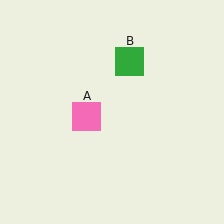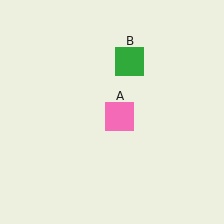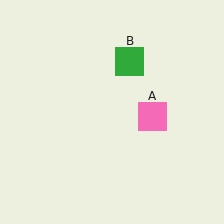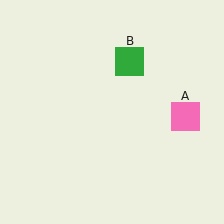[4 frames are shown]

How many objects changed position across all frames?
1 object changed position: pink square (object A).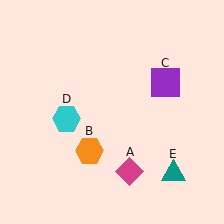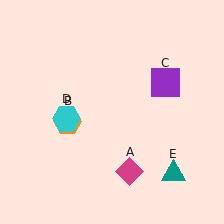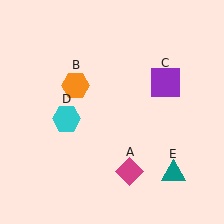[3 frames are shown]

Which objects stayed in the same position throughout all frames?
Magenta diamond (object A) and purple square (object C) and cyan hexagon (object D) and teal triangle (object E) remained stationary.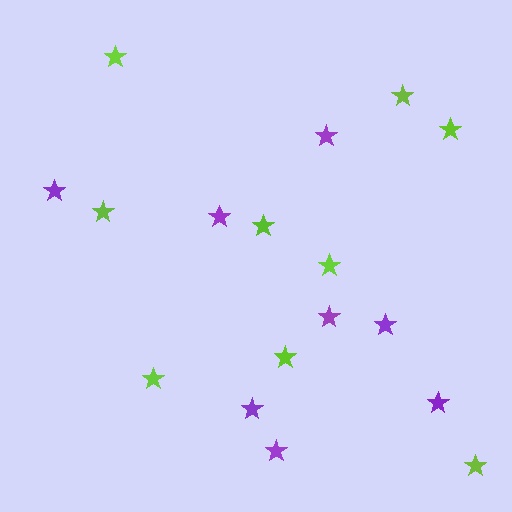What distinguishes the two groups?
There are 2 groups: one group of lime stars (9) and one group of purple stars (8).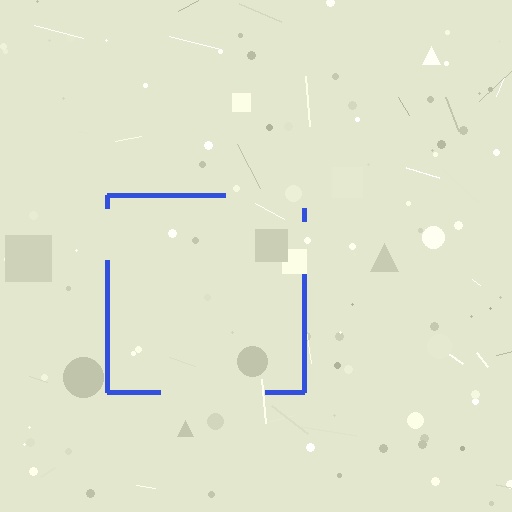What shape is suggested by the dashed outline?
The dashed outline suggests a square.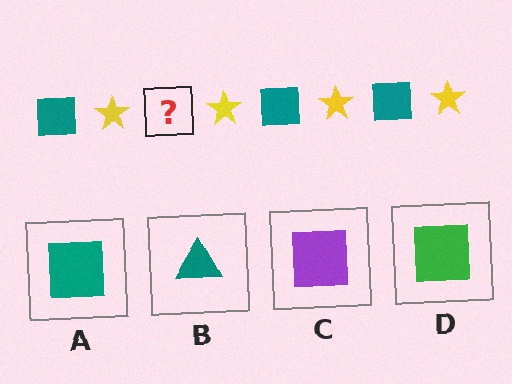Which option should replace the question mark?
Option A.